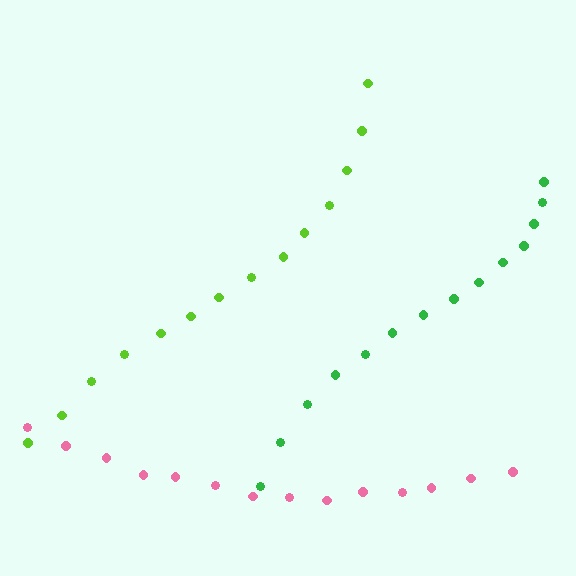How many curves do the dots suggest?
There are 3 distinct paths.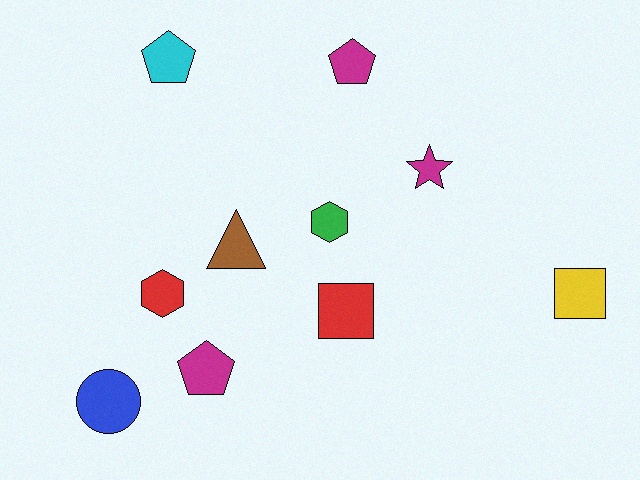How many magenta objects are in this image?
There are 3 magenta objects.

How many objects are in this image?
There are 10 objects.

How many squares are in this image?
There are 2 squares.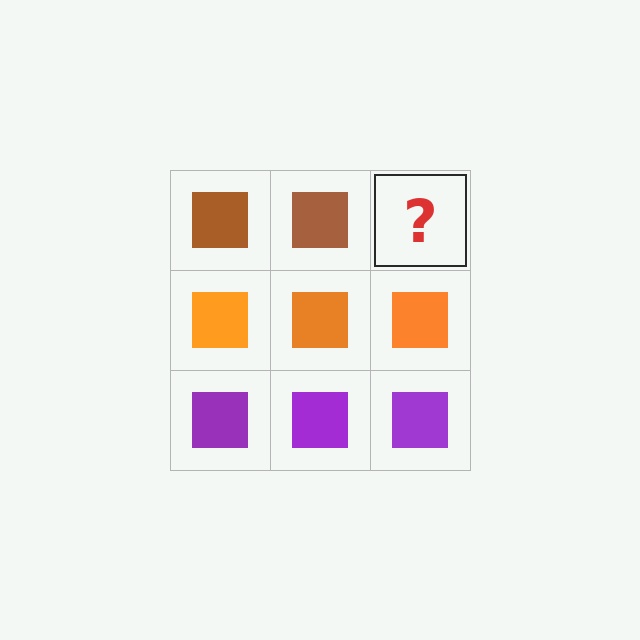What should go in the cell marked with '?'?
The missing cell should contain a brown square.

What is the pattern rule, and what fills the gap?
The rule is that each row has a consistent color. The gap should be filled with a brown square.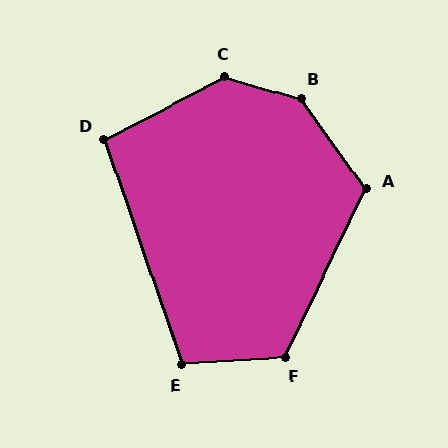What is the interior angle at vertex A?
Approximately 118 degrees (obtuse).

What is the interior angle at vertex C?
Approximately 137 degrees (obtuse).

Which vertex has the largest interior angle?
B, at approximately 142 degrees.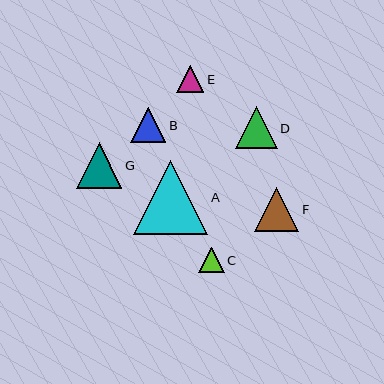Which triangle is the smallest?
Triangle C is the smallest with a size of approximately 26 pixels.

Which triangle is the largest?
Triangle A is the largest with a size of approximately 74 pixels.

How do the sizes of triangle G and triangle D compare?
Triangle G and triangle D are approximately the same size.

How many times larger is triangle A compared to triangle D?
Triangle A is approximately 1.8 times the size of triangle D.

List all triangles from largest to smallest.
From largest to smallest: A, G, F, D, B, E, C.